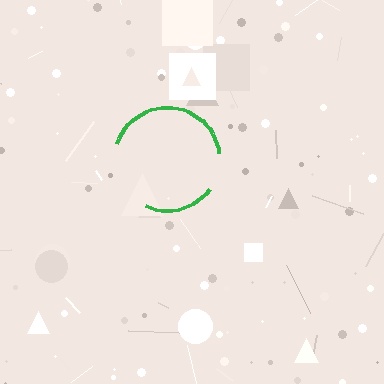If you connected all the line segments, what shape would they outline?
They would outline a circle.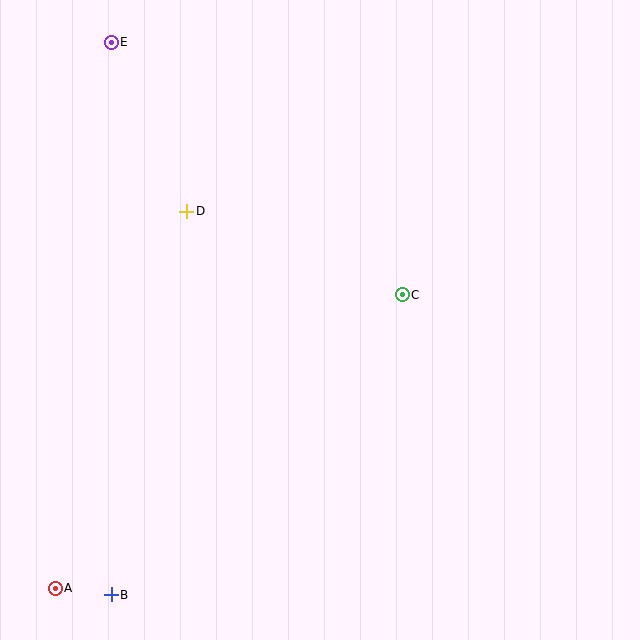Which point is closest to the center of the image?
Point C at (402, 295) is closest to the center.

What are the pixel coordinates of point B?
Point B is at (111, 595).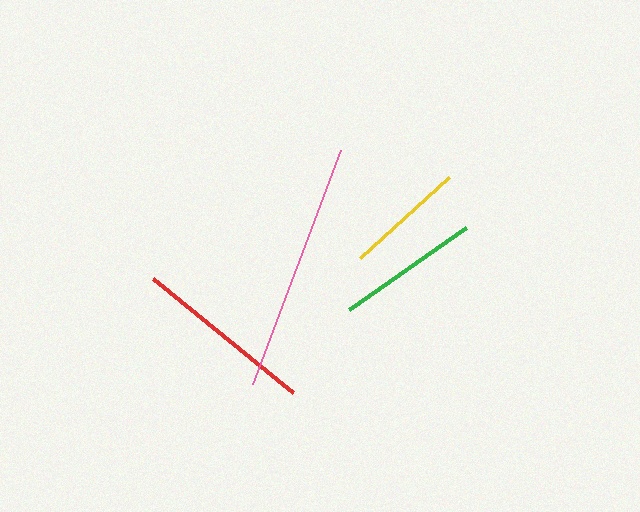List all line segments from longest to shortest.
From longest to shortest: pink, red, green, yellow.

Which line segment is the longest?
The pink line is the longest at approximately 250 pixels.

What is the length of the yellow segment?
The yellow segment is approximately 121 pixels long.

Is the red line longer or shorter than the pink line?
The pink line is longer than the red line.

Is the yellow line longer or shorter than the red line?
The red line is longer than the yellow line.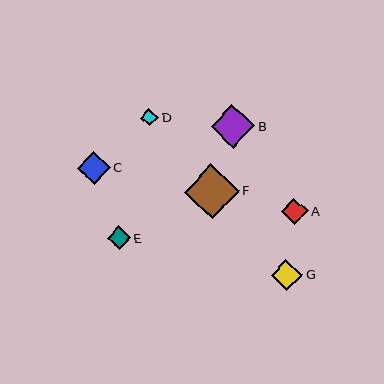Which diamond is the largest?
Diamond F is the largest with a size of approximately 55 pixels.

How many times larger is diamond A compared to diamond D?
Diamond A is approximately 1.5 times the size of diamond D.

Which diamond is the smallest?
Diamond D is the smallest with a size of approximately 18 pixels.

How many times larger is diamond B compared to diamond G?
Diamond B is approximately 1.4 times the size of diamond G.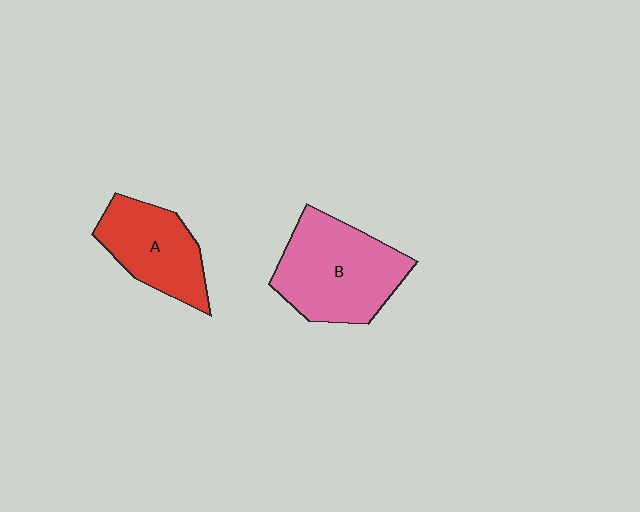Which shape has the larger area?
Shape B (pink).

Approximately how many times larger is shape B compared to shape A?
Approximately 1.4 times.